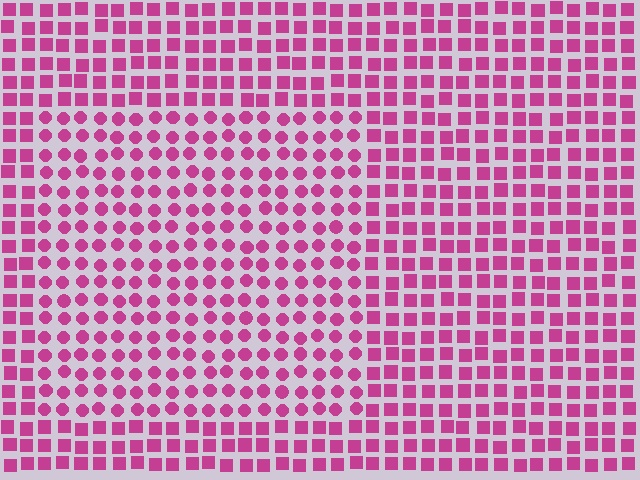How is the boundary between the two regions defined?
The boundary is defined by a change in element shape: circles inside vs. squares outside. All elements share the same color and spacing.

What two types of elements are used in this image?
The image uses circles inside the rectangle region and squares outside it.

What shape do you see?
I see a rectangle.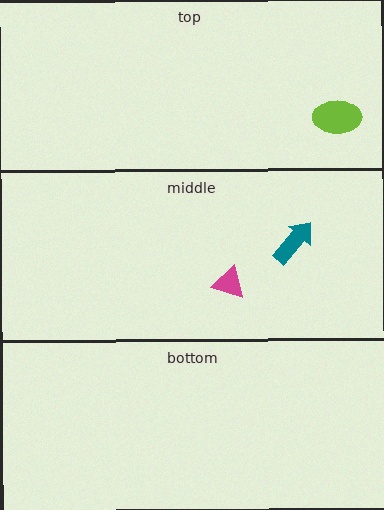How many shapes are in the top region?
1.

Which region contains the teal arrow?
The middle region.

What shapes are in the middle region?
The magenta triangle, the teal arrow.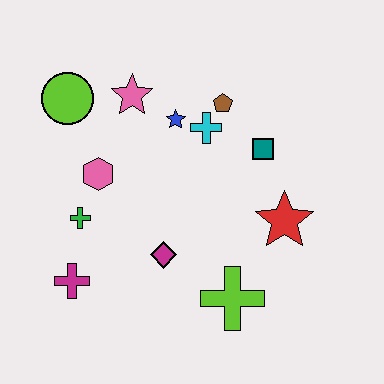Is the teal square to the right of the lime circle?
Yes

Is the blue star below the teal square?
No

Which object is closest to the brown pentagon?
The cyan cross is closest to the brown pentagon.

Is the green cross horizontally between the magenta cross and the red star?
Yes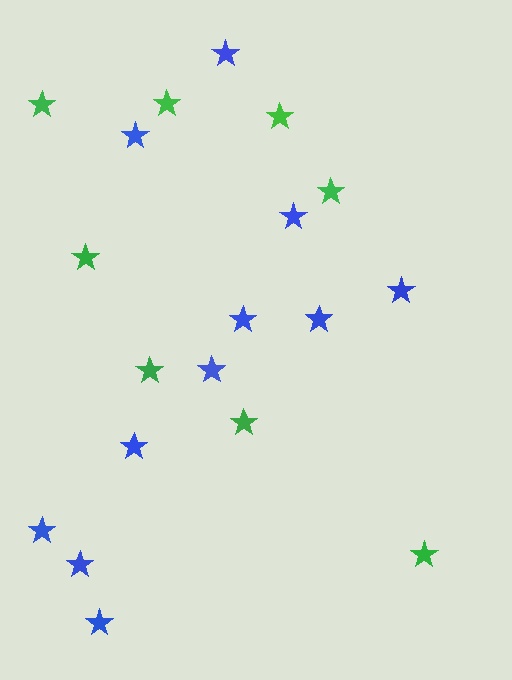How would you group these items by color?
There are 2 groups: one group of blue stars (11) and one group of green stars (8).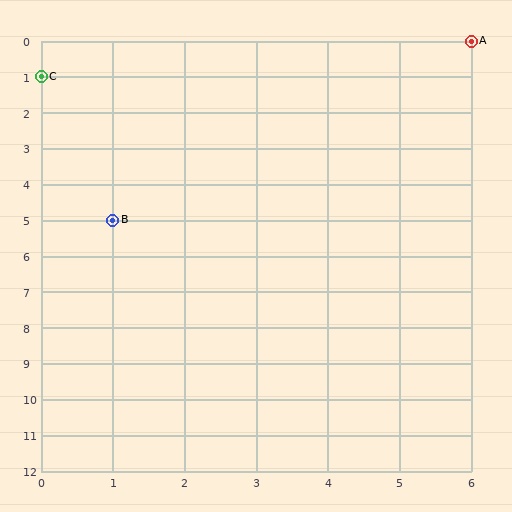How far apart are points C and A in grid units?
Points C and A are 6 columns and 1 row apart (about 6.1 grid units diagonally).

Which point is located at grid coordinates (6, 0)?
Point A is at (6, 0).